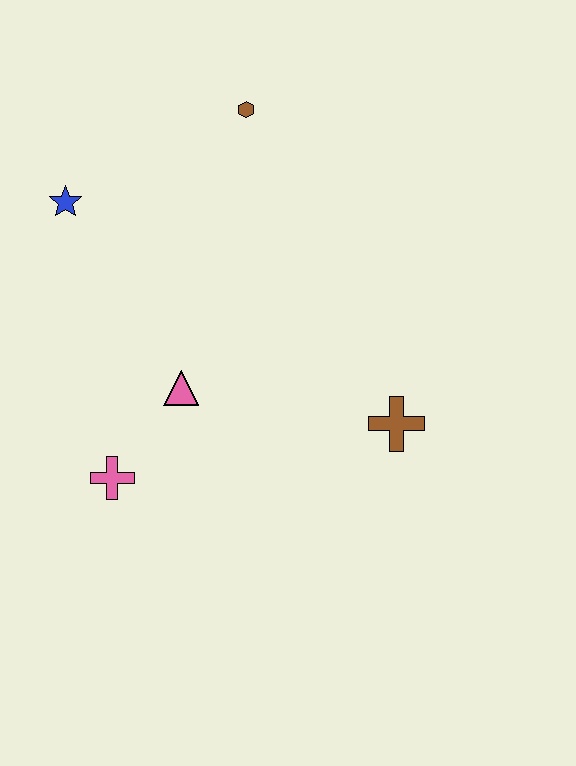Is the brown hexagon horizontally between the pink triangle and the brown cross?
Yes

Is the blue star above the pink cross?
Yes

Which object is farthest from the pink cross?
The brown hexagon is farthest from the pink cross.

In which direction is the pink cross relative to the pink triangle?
The pink cross is below the pink triangle.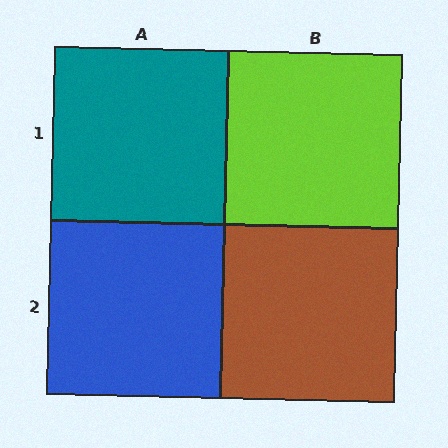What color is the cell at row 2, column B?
Brown.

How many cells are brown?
1 cell is brown.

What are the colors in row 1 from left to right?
Teal, lime.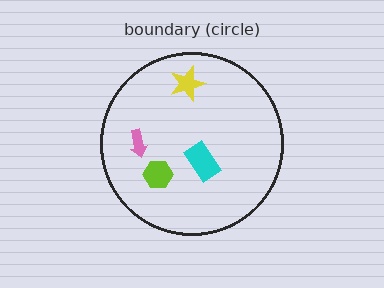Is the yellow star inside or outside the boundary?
Inside.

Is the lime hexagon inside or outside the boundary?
Inside.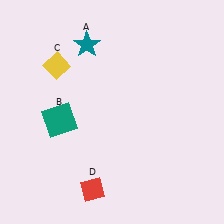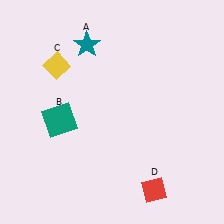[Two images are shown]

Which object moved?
The red diamond (D) moved right.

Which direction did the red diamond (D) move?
The red diamond (D) moved right.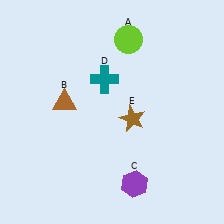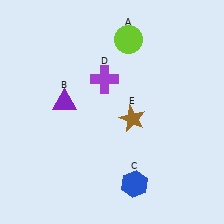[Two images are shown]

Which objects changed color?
B changed from brown to purple. C changed from purple to blue. D changed from teal to purple.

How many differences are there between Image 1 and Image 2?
There are 3 differences between the two images.